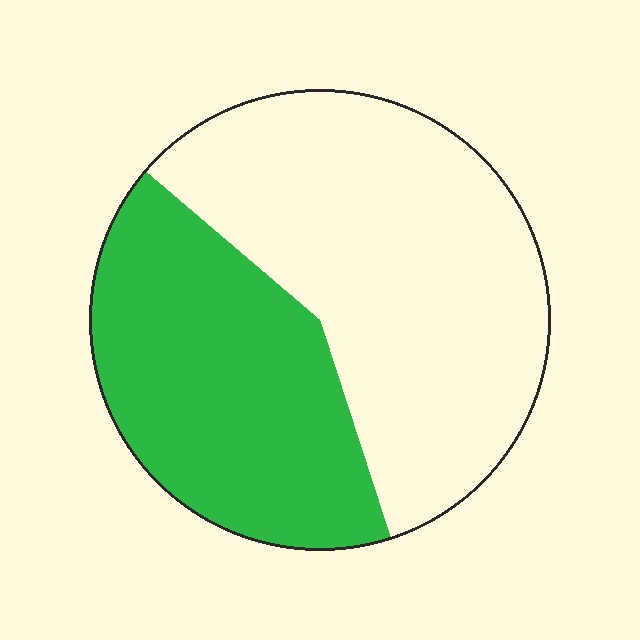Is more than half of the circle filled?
No.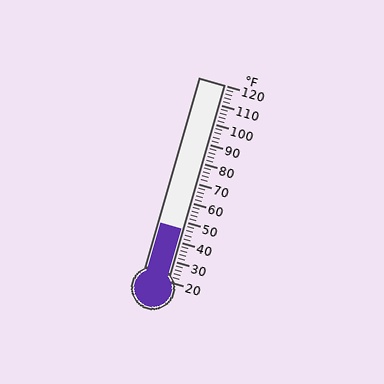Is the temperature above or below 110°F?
The temperature is below 110°F.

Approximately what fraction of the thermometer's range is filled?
The thermometer is filled to approximately 25% of its range.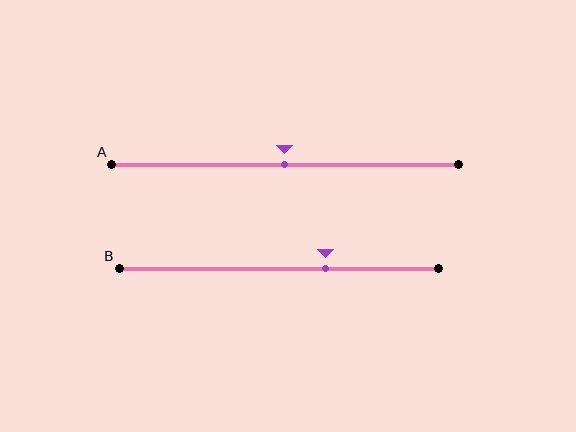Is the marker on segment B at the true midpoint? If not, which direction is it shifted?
No, the marker on segment B is shifted to the right by about 15% of the segment length.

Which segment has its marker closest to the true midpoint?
Segment A has its marker closest to the true midpoint.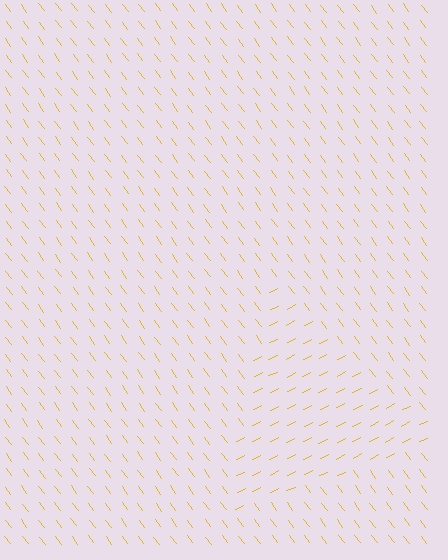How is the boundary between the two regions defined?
The boundary is defined purely by a change in line orientation (approximately 80 degrees difference). All lines are the same color and thickness.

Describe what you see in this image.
The image is filled with small yellow line segments. A triangle region in the image has lines oriented differently from the surrounding lines, creating a visible texture boundary.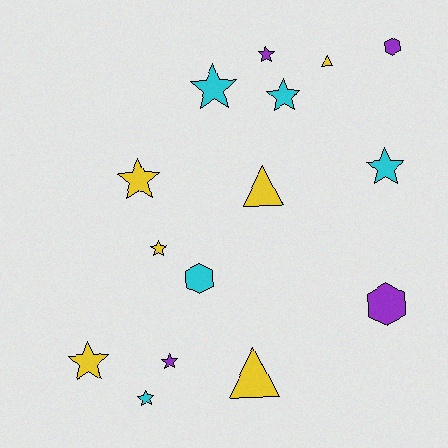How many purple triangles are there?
There are no purple triangles.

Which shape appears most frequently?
Star, with 9 objects.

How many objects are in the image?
There are 15 objects.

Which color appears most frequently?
Yellow, with 6 objects.